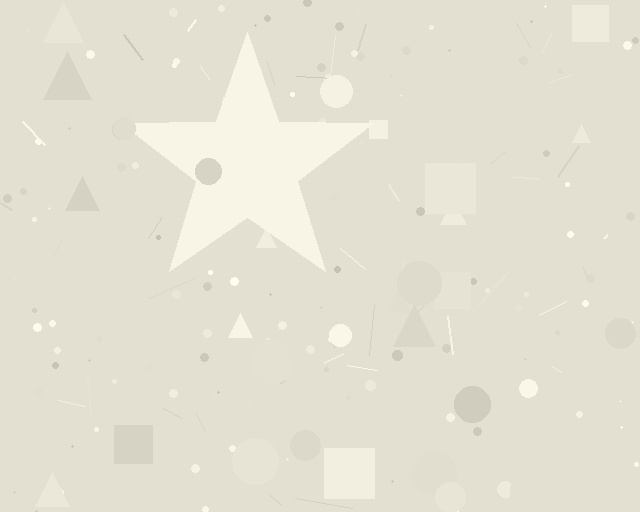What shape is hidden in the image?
A star is hidden in the image.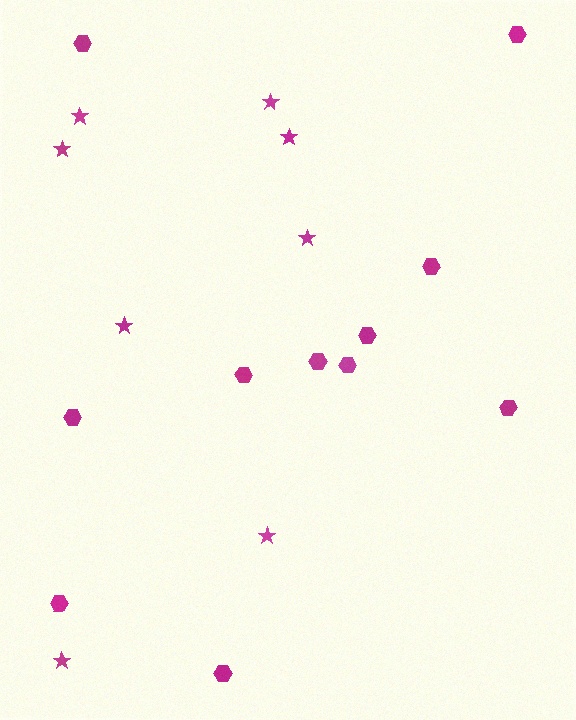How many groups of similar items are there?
There are 2 groups: one group of stars (8) and one group of hexagons (11).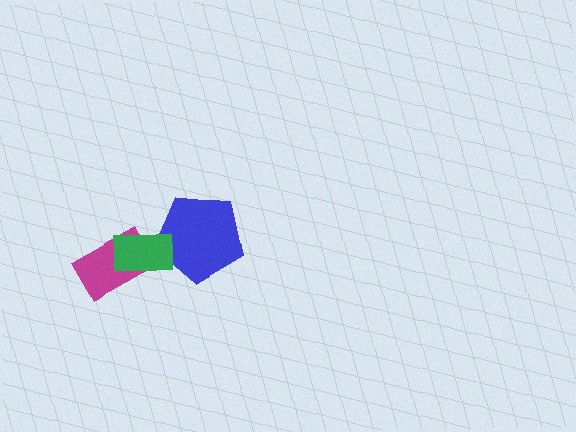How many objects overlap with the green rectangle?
2 objects overlap with the green rectangle.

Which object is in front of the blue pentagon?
The green rectangle is in front of the blue pentagon.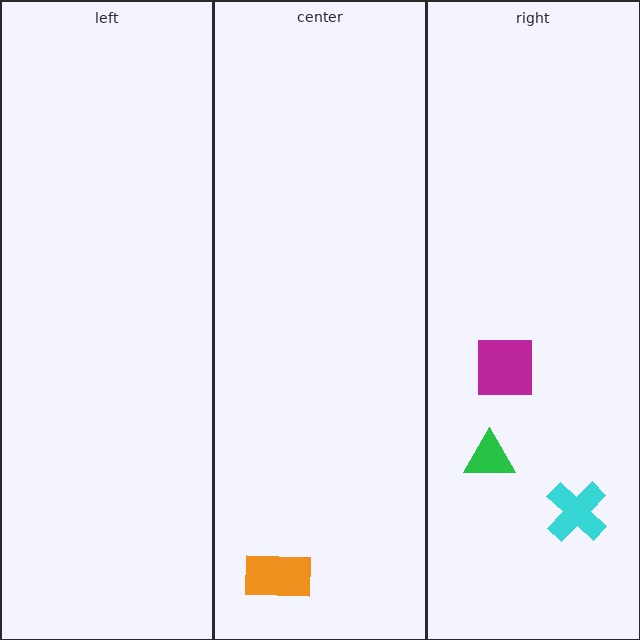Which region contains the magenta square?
The right region.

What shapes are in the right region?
The cyan cross, the green triangle, the magenta square.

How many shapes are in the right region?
3.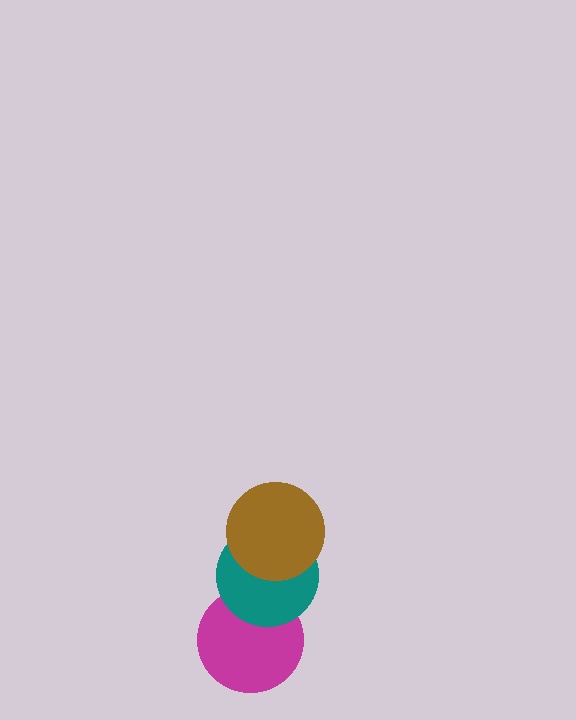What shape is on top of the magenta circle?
The teal circle is on top of the magenta circle.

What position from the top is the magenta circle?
The magenta circle is 3rd from the top.